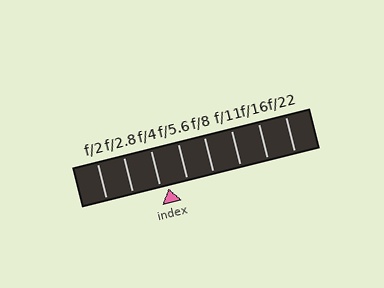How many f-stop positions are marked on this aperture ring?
There are 8 f-stop positions marked.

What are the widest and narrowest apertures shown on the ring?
The widest aperture shown is f/2 and the narrowest is f/22.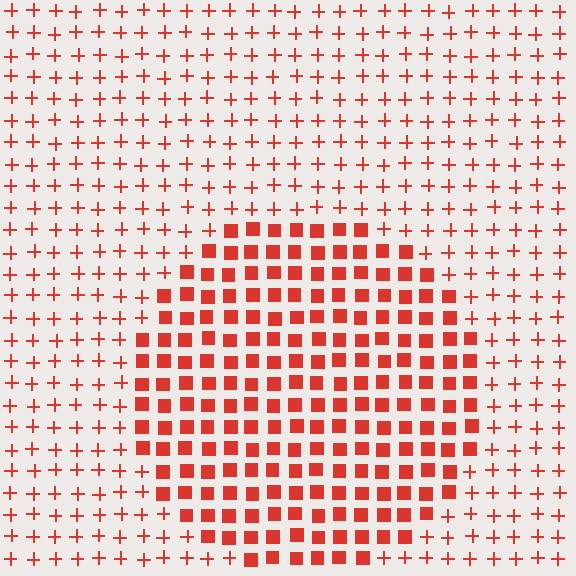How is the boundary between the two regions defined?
The boundary is defined by a change in element shape: squares inside vs. plus signs outside. All elements share the same color and spacing.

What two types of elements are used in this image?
The image uses squares inside the circle region and plus signs outside it.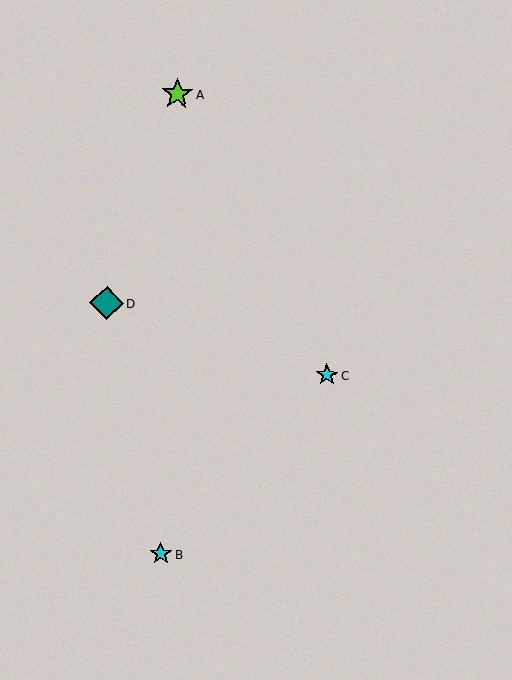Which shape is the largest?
The teal diamond (labeled D) is the largest.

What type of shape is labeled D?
Shape D is a teal diamond.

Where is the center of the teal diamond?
The center of the teal diamond is at (107, 303).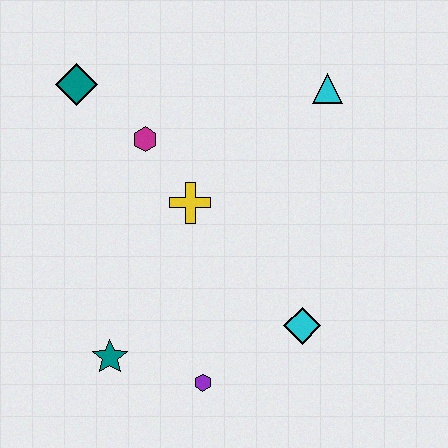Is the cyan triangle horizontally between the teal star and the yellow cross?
No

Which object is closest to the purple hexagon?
The teal star is closest to the purple hexagon.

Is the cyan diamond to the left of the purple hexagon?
No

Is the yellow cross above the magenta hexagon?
No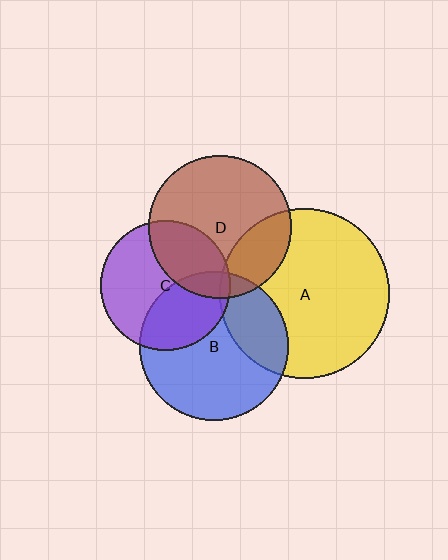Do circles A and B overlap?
Yes.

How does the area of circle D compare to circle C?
Approximately 1.2 times.